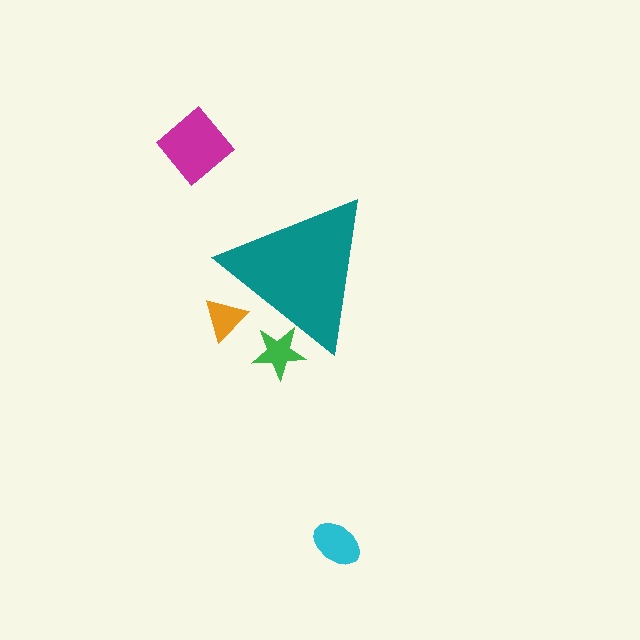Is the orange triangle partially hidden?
Yes, the orange triangle is partially hidden behind the teal triangle.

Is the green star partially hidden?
Yes, the green star is partially hidden behind the teal triangle.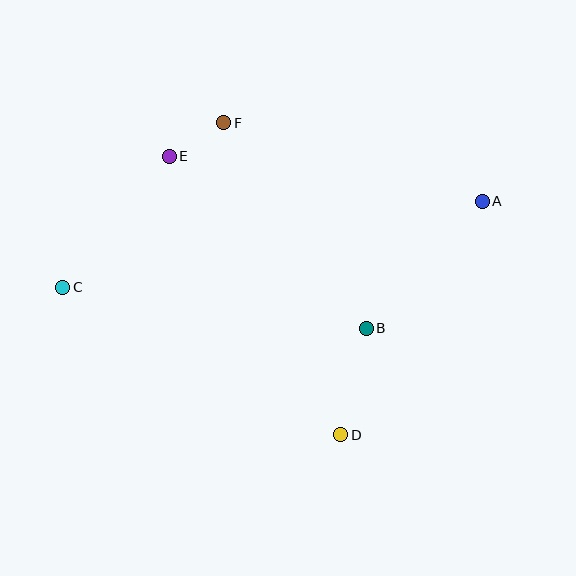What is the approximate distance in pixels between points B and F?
The distance between B and F is approximately 250 pixels.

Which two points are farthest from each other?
Points A and C are farthest from each other.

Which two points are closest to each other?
Points E and F are closest to each other.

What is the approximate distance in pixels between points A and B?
The distance between A and B is approximately 172 pixels.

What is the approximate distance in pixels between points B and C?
The distance between B and C is approximately 306 pixels.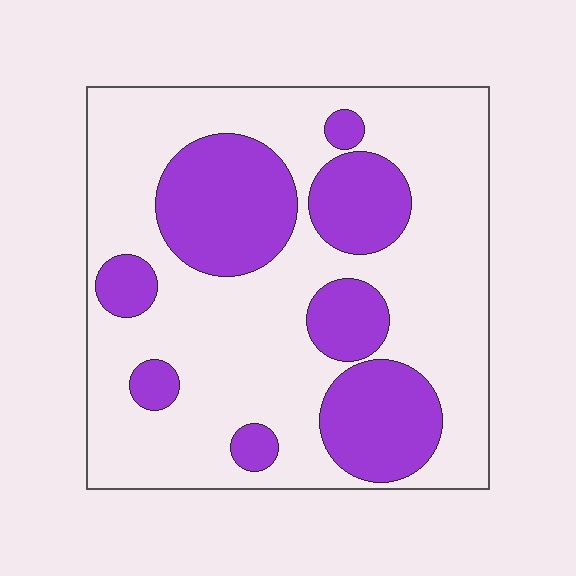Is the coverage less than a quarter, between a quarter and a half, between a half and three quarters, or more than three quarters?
Between a quarter and a half.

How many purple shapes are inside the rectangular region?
8.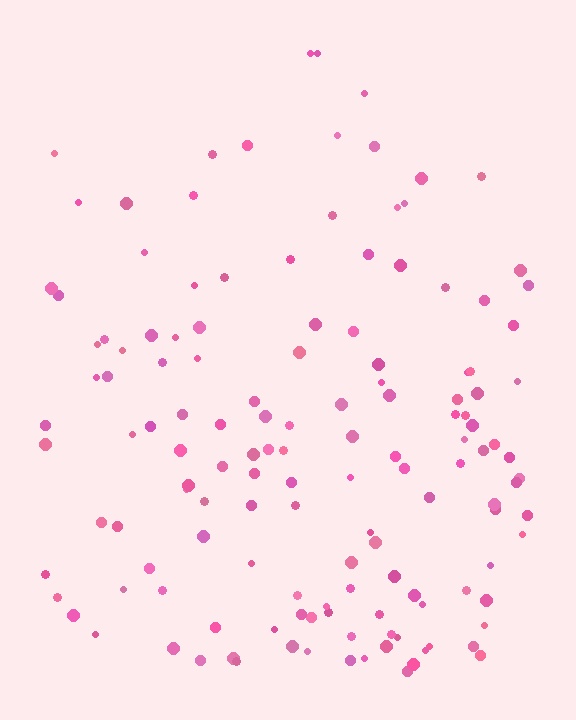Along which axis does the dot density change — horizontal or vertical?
Vertical.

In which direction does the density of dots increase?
From top to bottom, with the bottom side densest.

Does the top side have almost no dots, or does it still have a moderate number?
Still a moderate number, just noticeably fewer than the bottom.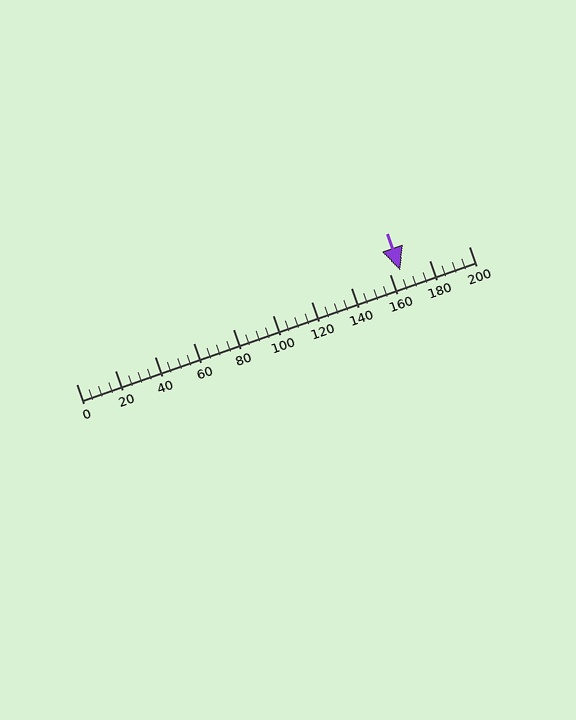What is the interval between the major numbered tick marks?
The major tick marks are spaced 20 units apart.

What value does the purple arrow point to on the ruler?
The purple arrow points to approximately 165.